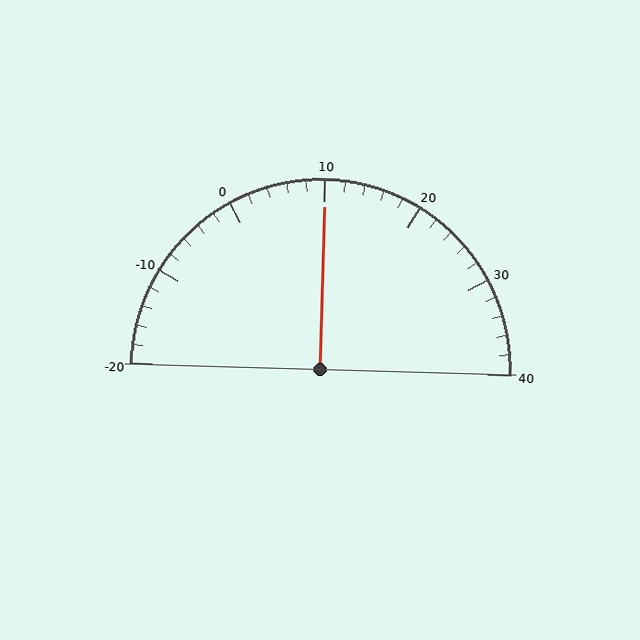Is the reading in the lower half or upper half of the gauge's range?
The reading is in the upper half of the range (-20 to 40).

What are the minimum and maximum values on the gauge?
The gauge ranges from -20 to 40.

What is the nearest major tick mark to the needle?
The nearest major tick mark is 10.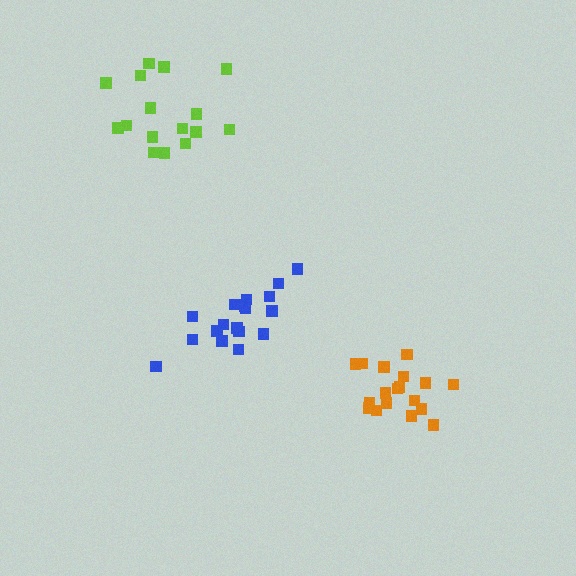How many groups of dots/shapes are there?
There are 3 groups.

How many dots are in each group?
Group 1: 18 dots, Group 2: 18 dots, Group 3: 16 dots (52 total).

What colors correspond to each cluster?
The clusters are colored: blue, orange, lime.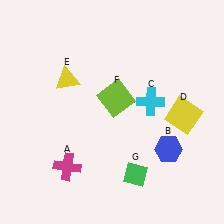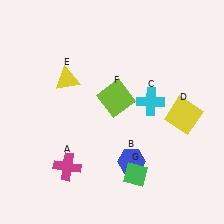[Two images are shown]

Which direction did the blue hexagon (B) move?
The blue hexagon (B) moved left.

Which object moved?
The blue hexagon (B) moved left.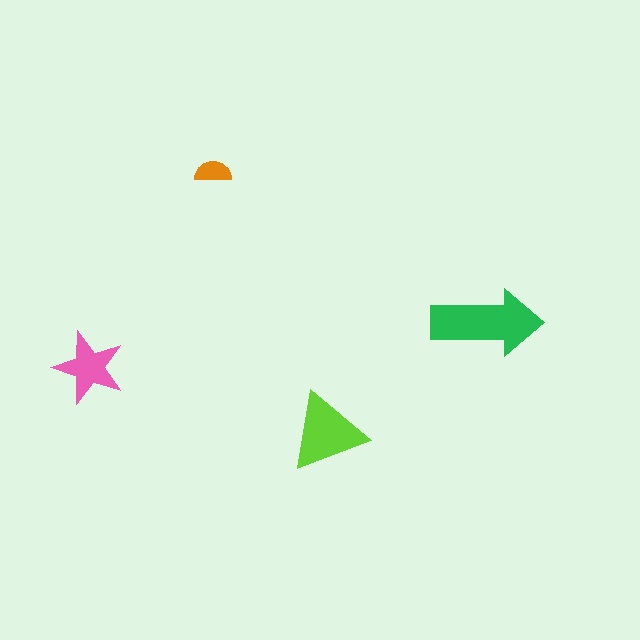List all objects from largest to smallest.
The green arrow, the lime triangle, the pink star, the orange semicircle.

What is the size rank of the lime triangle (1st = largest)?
2nd.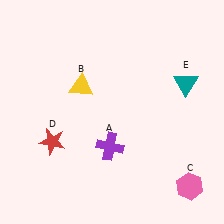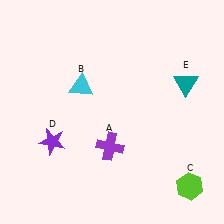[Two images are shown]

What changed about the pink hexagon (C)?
In Image 1, C is pink. In Image 2, it changed to lime.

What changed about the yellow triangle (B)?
In Image 1, B is yellow. In Image 2, it changed to cyan.